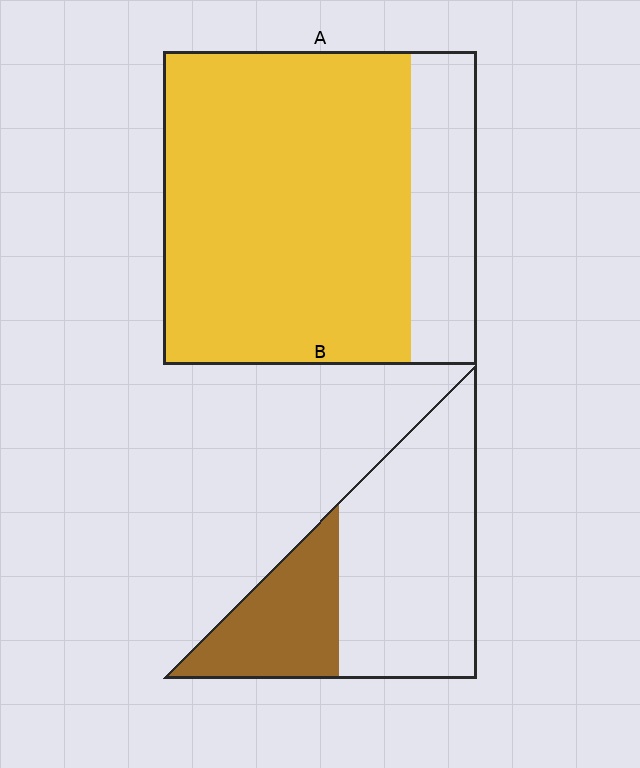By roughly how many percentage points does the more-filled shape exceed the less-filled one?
By roughly 50 percentage points (A over B).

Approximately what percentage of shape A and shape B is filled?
A is approximately 80% and B is approximately 30%.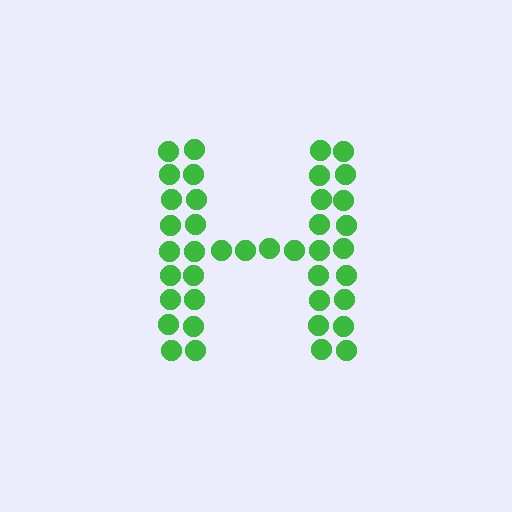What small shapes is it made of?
It is made of small circles.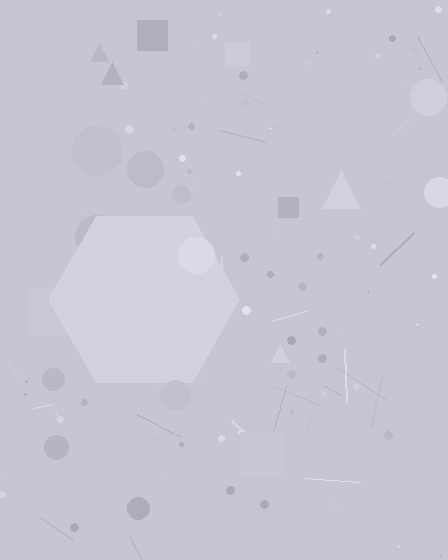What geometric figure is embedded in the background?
A hexagon is embedded in the background.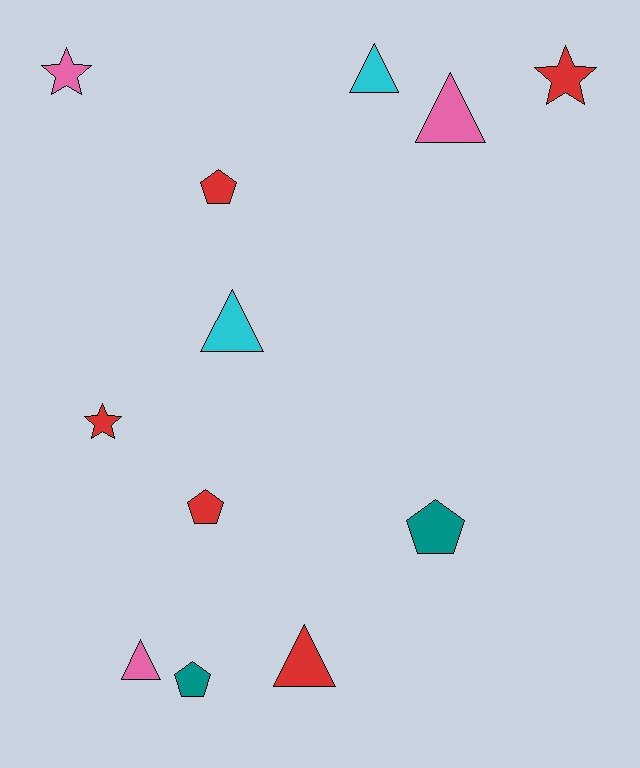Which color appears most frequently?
Red, with 5 objects.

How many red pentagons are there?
There are 2 red pentagons.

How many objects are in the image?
There are 12 objects.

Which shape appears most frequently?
Triangle, with 5 objects.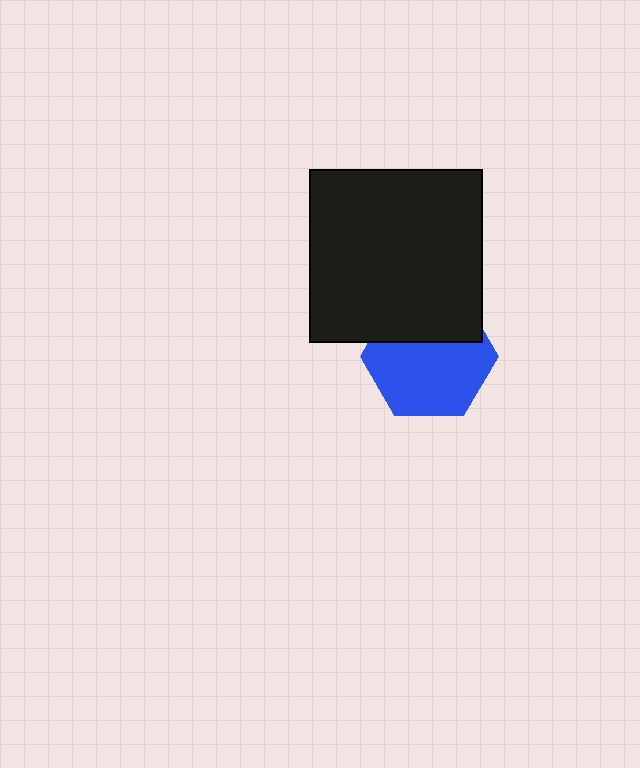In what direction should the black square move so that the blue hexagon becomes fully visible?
The black square should move up. That is the shortest direction to clear the overlap and leave the blue hexagon fully visible.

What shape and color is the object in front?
The object in front is a black square.